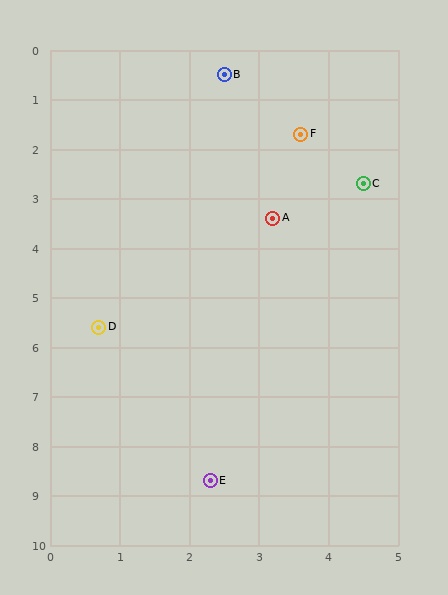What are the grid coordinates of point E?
Point E is at approximately (2.3, 8.7).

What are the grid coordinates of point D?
Point D is at approximately (0.7, 5.6).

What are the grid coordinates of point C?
Point C is at approximately (4.5, 2.7).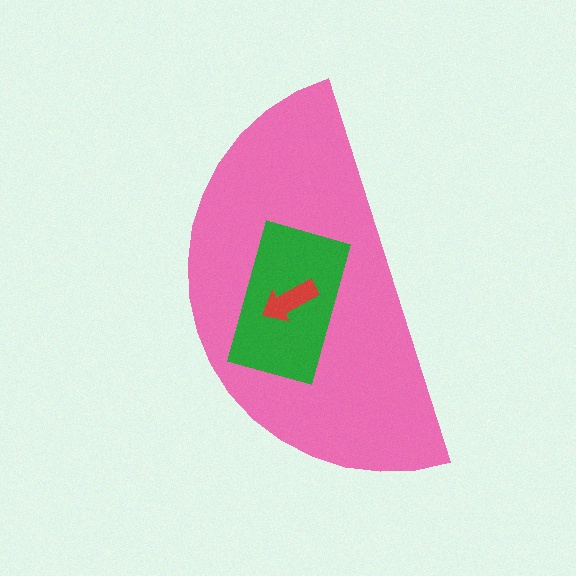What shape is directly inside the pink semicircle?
The green rectangle.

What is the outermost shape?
The pink semicircle.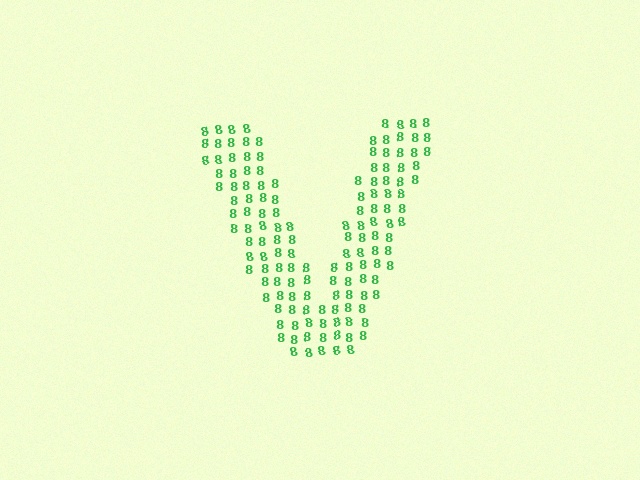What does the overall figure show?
The overall figure shows the letter V.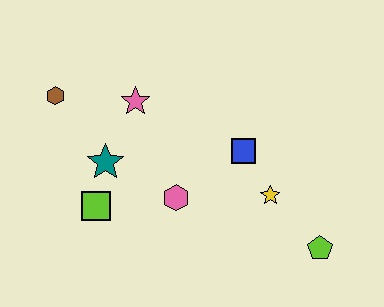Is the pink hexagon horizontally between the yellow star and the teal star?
Yes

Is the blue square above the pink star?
No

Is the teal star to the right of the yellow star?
No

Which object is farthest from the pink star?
The lime pentagon is farthest from the pink star.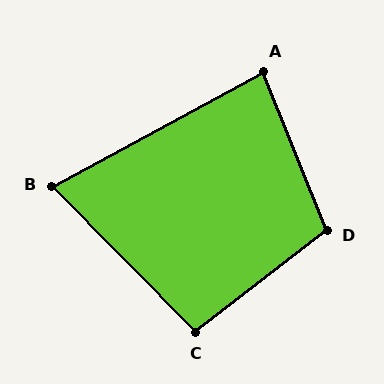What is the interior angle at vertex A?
Approximately 83 degrees (acute).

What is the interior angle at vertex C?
Approximately 97 degrees (obtuse).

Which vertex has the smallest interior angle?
B, at approximately 74 degrees.